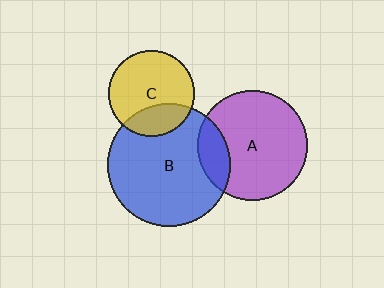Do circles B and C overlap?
Yes.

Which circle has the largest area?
Circle B (blue).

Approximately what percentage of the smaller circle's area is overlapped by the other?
Approximately 25%.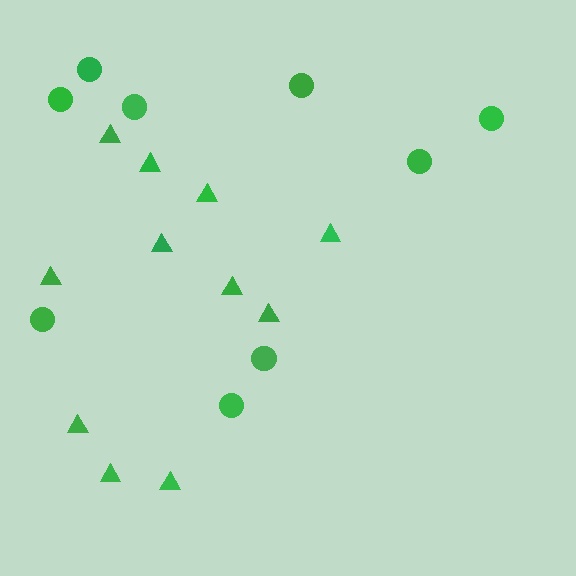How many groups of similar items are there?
There are 2 groups: one group of triangles (11) and one group of circles (9).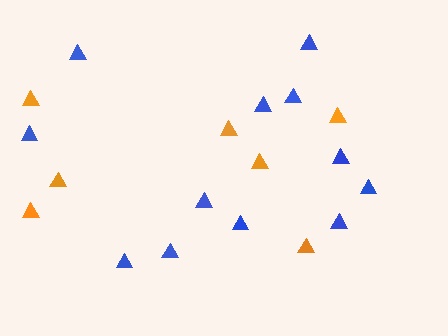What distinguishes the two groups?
There are 2 groups: one group of orange triangles (7) and one group of blue triangles (12).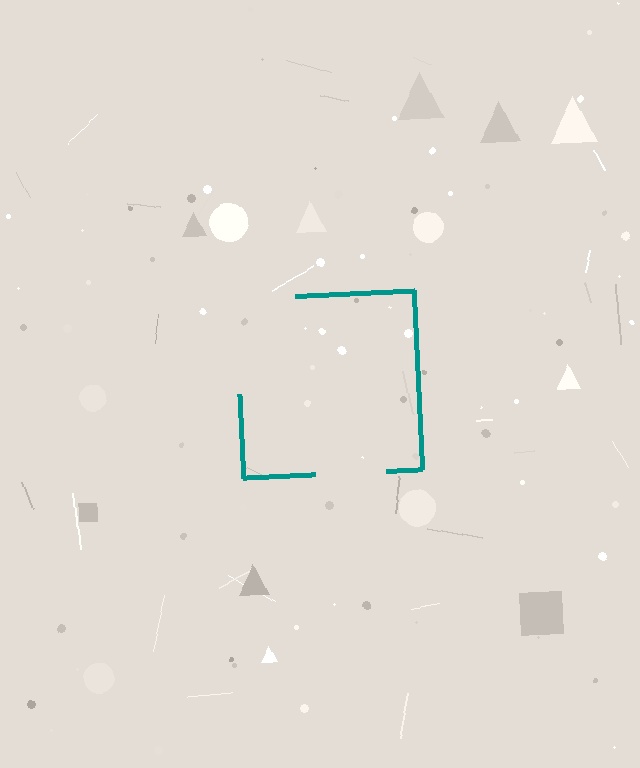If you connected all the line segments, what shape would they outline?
They would outline a square.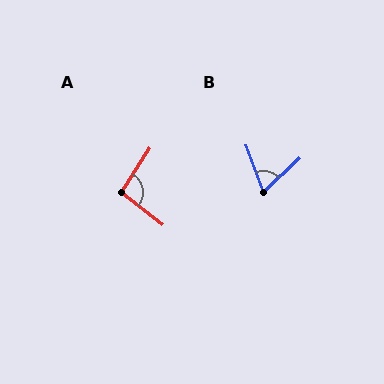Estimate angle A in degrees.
Approximately 95 degrees.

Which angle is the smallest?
B, at approximately 68 degrees.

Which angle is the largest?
A, at approximately 95 degrees.